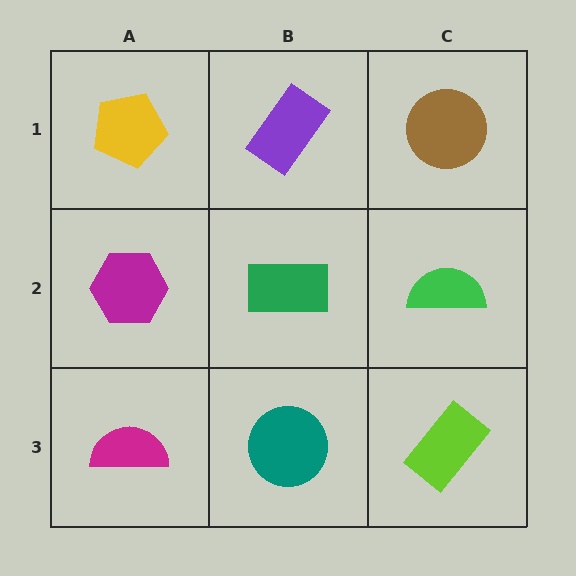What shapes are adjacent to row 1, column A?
A magenta hexagon (row 2, column A), a purple rectangle (row 1, column B).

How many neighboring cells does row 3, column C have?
2.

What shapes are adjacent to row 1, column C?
A green semicircle (row 2, column C), a purple rectangle (row 1, column B).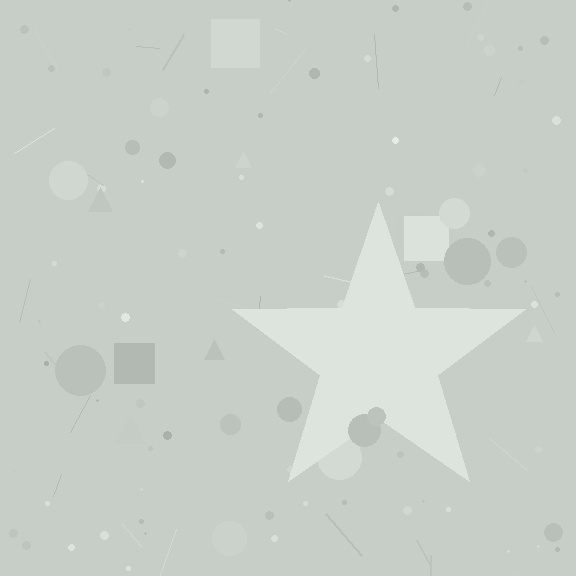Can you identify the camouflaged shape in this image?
The camouflaged shape is a star.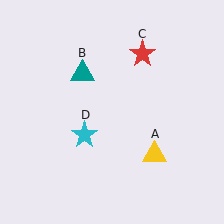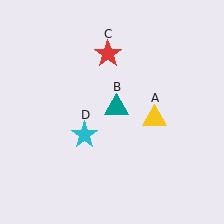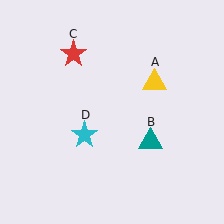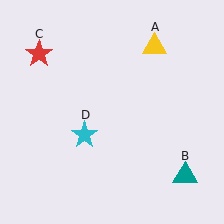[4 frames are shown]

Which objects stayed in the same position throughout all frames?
Cyan star (object D) remained stationary.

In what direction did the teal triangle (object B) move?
The teal triangle (object B) moved down and to the right.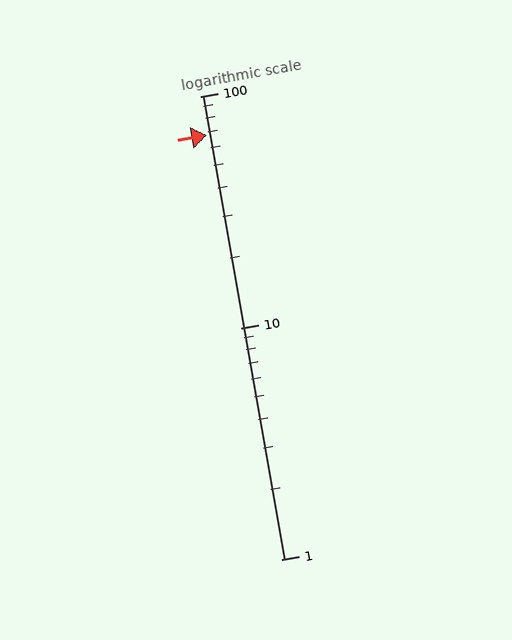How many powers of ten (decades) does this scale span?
The scale spans 2 decades, from 1 to 100.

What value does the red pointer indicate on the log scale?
The pointer indicates approximately 68.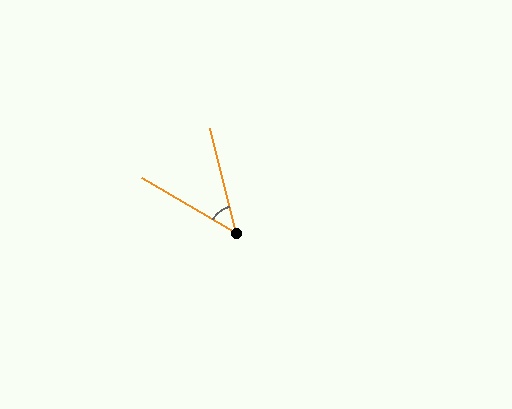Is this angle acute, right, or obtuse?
It is acute.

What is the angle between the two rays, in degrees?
Approximately 46 degrees.